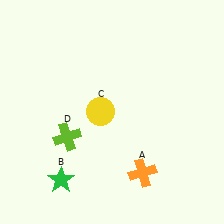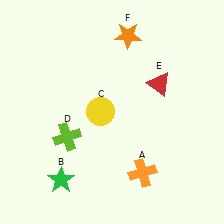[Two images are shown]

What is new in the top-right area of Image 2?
An orange star (F) was added in the top-right area of Image 2.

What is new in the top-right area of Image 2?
A red triangle (E) was added in the top-right area of Image 2.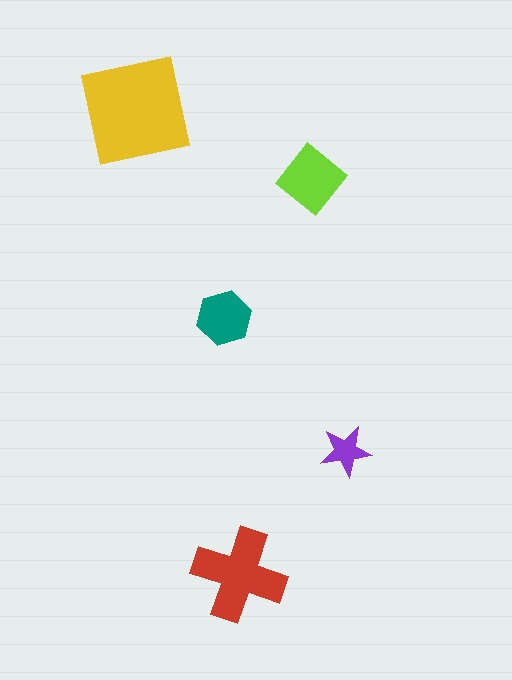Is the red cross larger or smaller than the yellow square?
Smaller.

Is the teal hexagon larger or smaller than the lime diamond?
Smaller.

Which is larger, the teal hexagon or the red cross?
The red cross.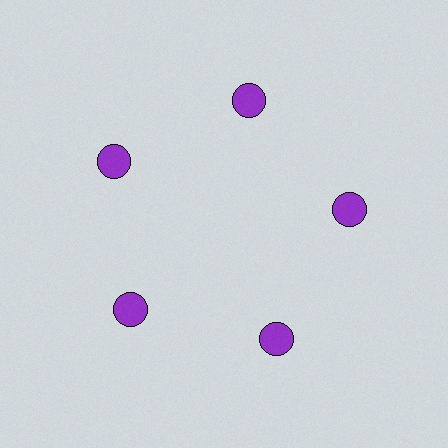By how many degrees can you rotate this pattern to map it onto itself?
The pattern maps onto itself every 72 degrees of rotation.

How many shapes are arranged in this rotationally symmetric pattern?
There are 5 shapes, arranged in 5 groups of 1.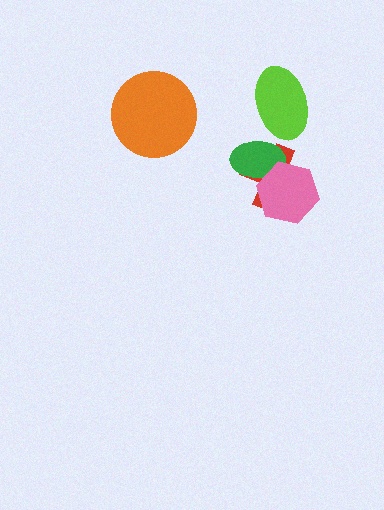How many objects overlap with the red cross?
2 objects overlap with the red cross.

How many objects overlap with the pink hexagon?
2 objects overlap with the pink hexagon.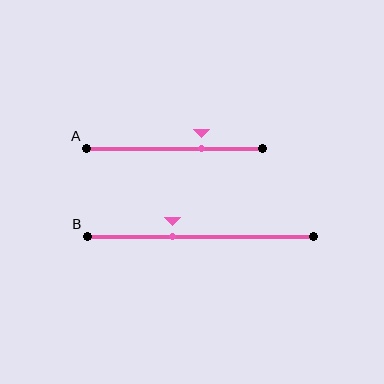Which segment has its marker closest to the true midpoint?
Segment B has its marker closest to the true midpoint.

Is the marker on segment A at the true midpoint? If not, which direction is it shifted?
No, the marker on segment A is shifted to the right by about 15% of the segment length.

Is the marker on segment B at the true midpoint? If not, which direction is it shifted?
No, the marker on segment B is shifted to the left by about 12% of the segment length.